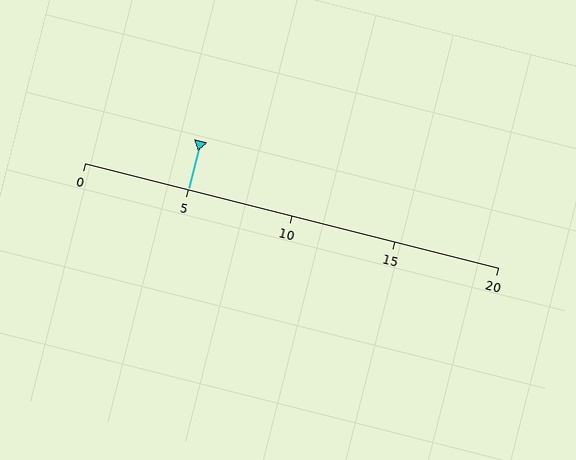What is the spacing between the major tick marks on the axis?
The major ticks are spaced 5 apart.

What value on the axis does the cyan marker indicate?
The marker indicates approximately 5.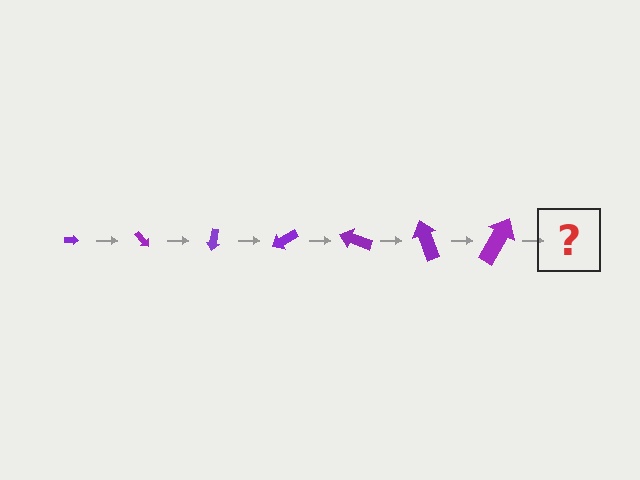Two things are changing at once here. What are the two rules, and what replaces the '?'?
The two rules are that the arrow grows larger each step and it rotates 50 degrees each step. The '?' should be an arrow, larger than the previous one and rotated 350 degrees from the start.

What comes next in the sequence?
The next element should be an arrow, larger than the previous one and rotated 350 degrees from the start.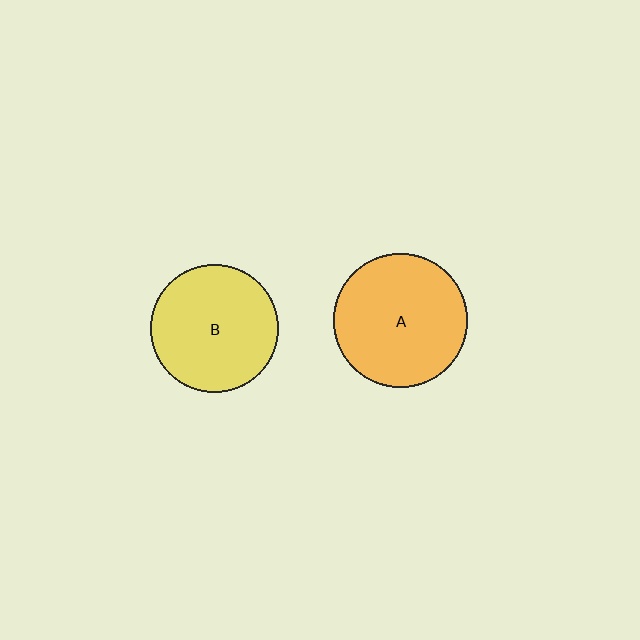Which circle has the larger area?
Circle A (orange).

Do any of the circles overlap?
No, none of the circles overlap.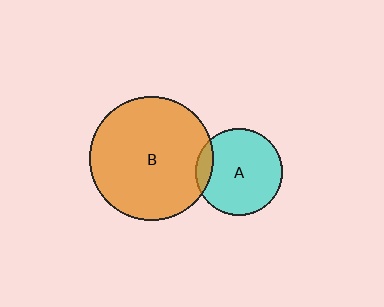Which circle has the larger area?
Circle B (orange).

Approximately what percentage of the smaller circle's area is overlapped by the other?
Approximately 10%.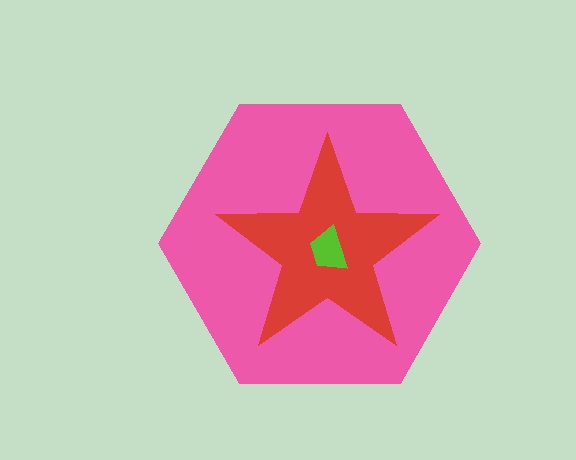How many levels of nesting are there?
3.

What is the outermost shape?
The pink hexagon.